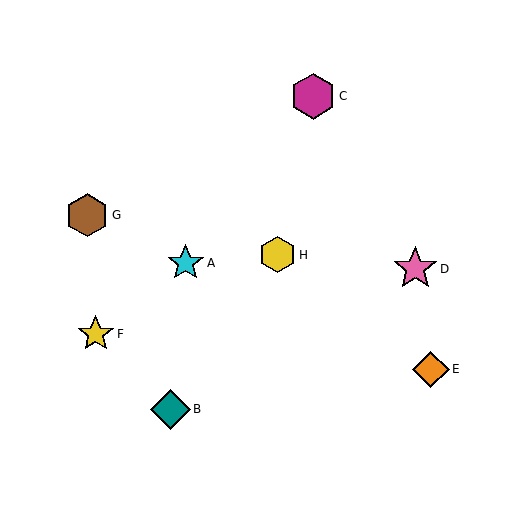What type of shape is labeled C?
Shape C is a magenta hexagon.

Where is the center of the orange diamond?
The center of the orange diamond is at (431, 369).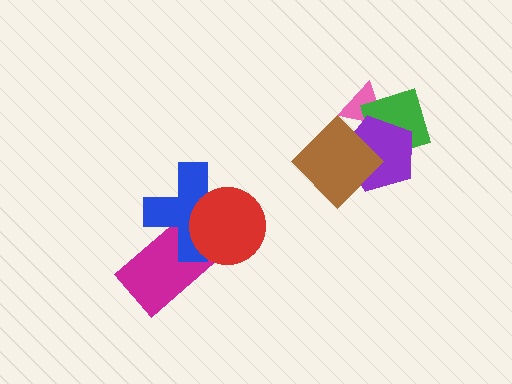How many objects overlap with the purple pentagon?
3 objects overlap with the purple pentagon.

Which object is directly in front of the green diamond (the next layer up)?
The purple pentagon is directly in front of the green diamond.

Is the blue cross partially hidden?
Yes, it is partially covered by another shape.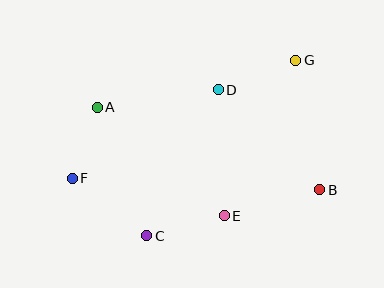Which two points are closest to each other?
Points A and F are closest to each other.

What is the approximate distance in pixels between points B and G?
The distance between B and G is approximately 132 pixels.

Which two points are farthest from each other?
Points F and G are farthest from each other.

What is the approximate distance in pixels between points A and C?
The distance between A and C is approximately 138 pixels.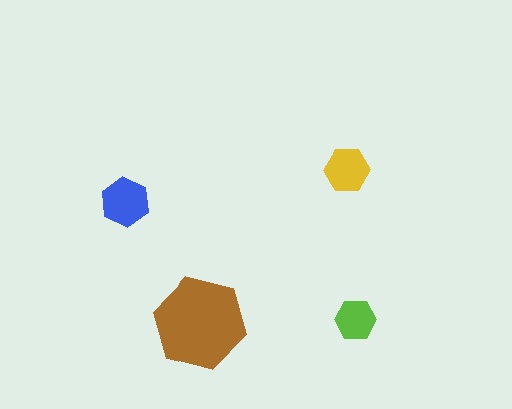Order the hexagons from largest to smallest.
the brown one, the blue one, the yellow one, the lime one.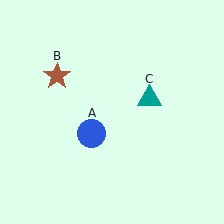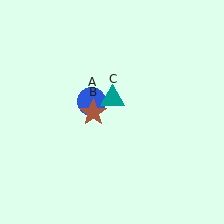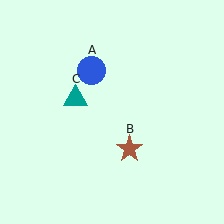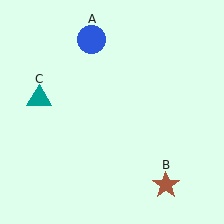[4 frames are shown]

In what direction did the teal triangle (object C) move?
The teal triangle (object C) moved left.